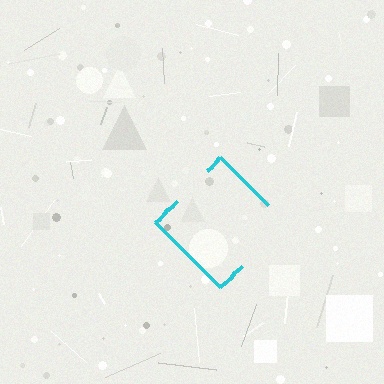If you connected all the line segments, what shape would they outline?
They would outline a diamond.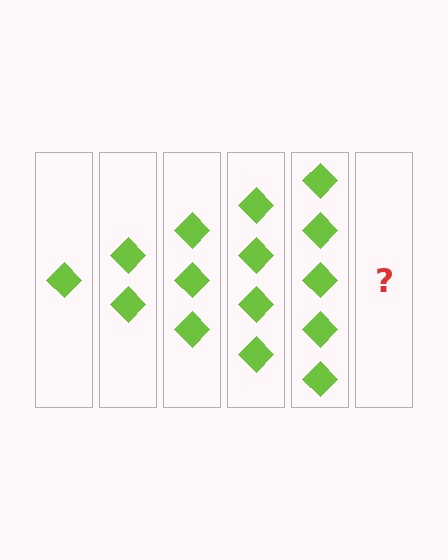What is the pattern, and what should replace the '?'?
The pattern is that each step adds one more diamond. The '?' should be 6 diamonds.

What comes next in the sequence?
The next element should be 6 diamonds.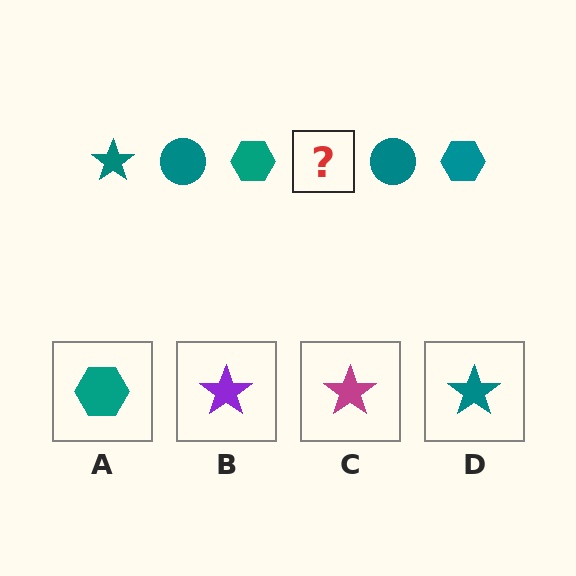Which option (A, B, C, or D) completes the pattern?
D.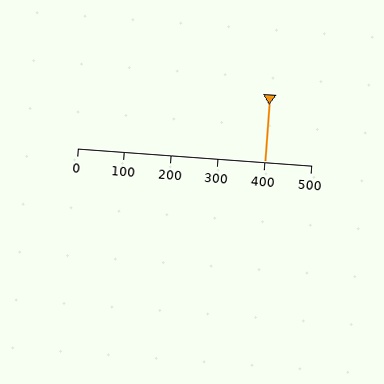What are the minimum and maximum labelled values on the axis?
The axis runs from 0 to 500.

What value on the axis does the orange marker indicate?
The marker indicates approximately 400.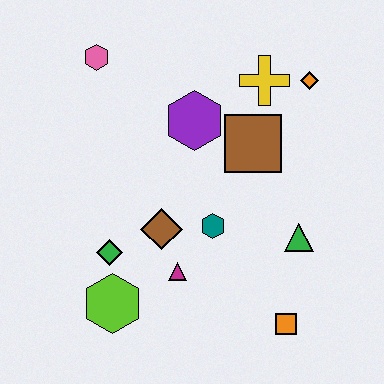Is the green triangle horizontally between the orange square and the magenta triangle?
No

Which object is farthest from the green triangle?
The pink hexagon is farthest from the green triangle.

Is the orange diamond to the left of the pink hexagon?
No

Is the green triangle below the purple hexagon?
Yes